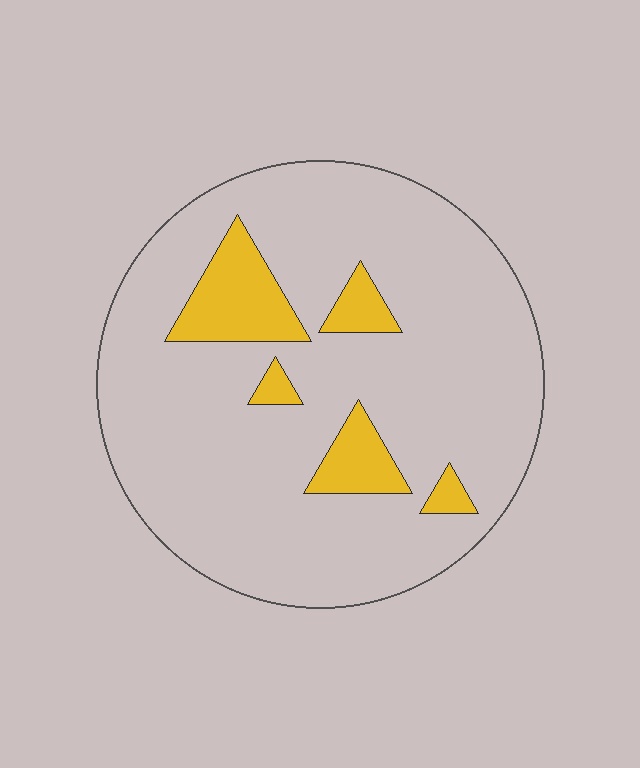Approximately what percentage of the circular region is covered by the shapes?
Approximately 15%.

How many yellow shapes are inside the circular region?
5.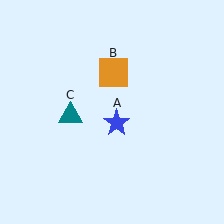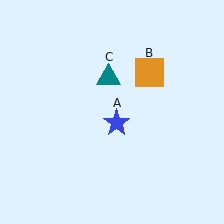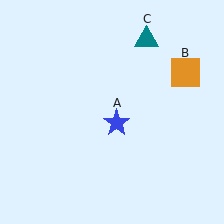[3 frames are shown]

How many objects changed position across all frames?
2 objects changed position: orange square (object B), teal triangle (object C).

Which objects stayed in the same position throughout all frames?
Blue star (object A) remained stationary.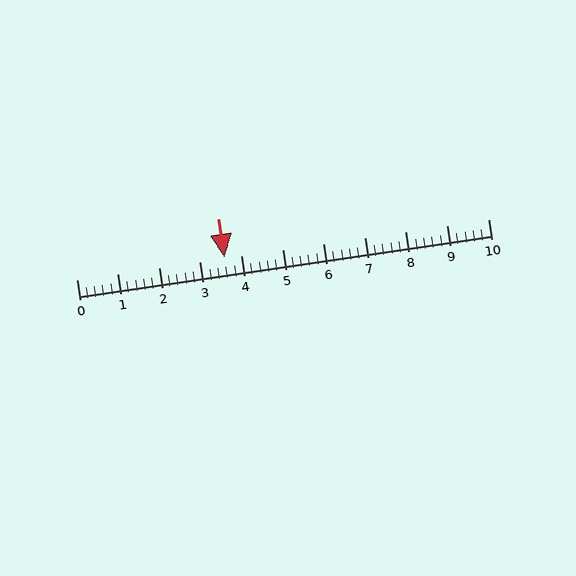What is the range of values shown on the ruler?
The ruler shows values from 0 to 10.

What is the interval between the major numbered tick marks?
The major tick marks are spaced 1 units apart.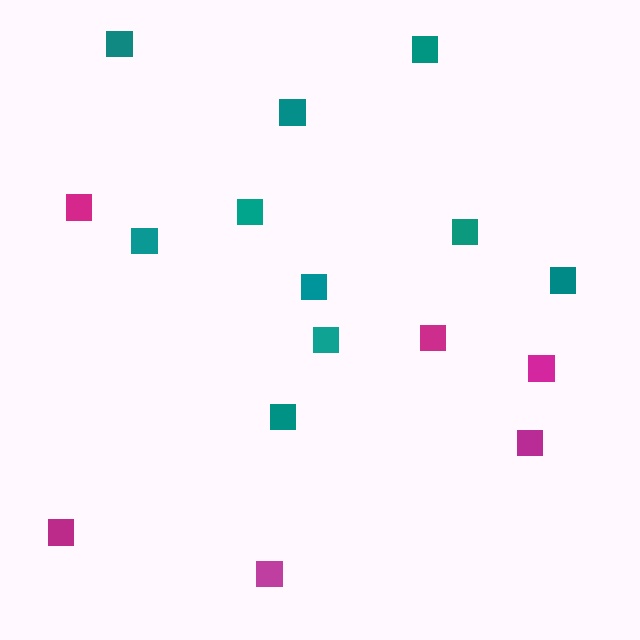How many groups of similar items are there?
There are 2 groups: one group of magenta squares (6) and one group of teal squares (10).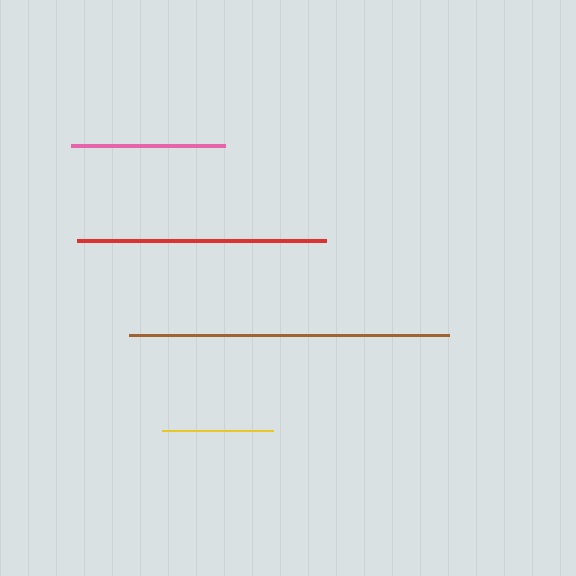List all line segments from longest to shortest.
From longest to shortest: brown, red, pink, yellow.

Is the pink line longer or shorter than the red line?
The red line is longer than the pink line.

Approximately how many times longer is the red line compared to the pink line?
The red line is approximately 1.6 times the length of the pink line.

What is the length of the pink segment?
The pink segment is approximately 154 pixels long.